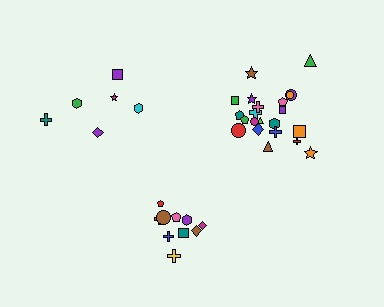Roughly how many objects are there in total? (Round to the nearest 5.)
Roughly 40 objects in total.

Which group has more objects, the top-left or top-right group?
The top-right group.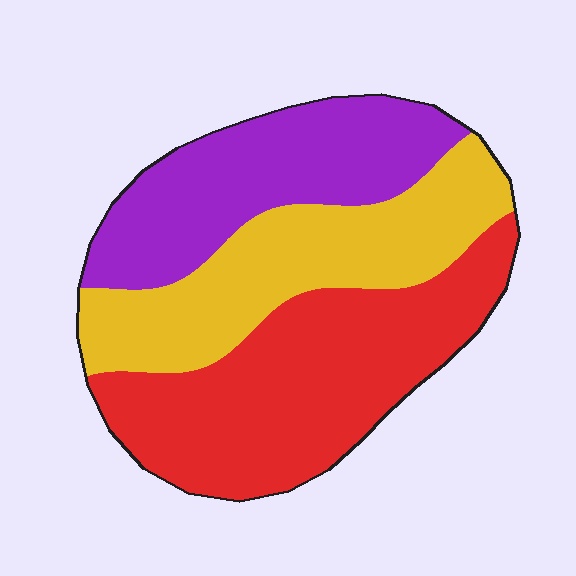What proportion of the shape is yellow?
Yellow covers about 30% of the shape.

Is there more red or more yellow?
Red.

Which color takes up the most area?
Red, at roughly 40%.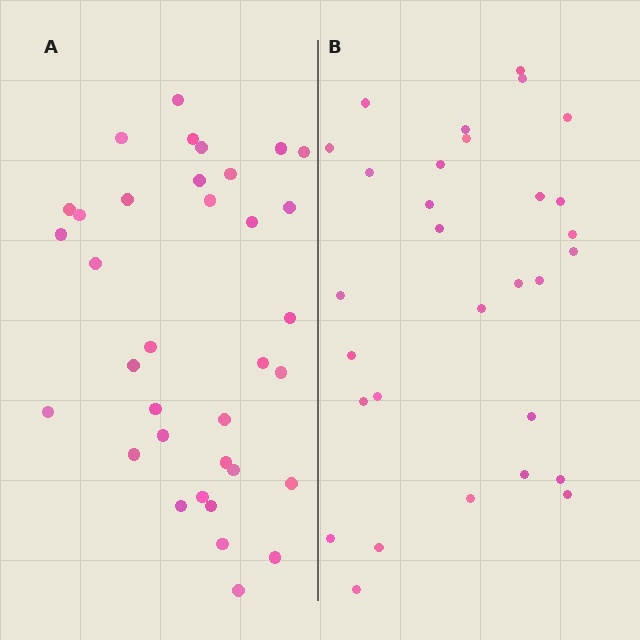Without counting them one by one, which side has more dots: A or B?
Region A (the left region) has more dots.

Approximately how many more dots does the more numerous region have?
Region A has about 5 more dots than region B.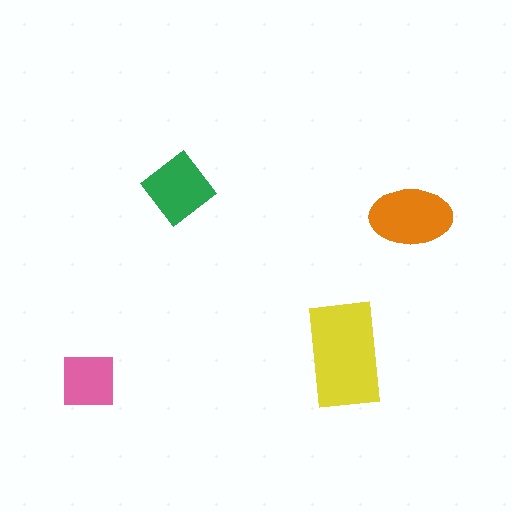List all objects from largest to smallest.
The yellow rectangle, the orange ellipse, the green diamond, the pink square.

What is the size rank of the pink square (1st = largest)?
4th.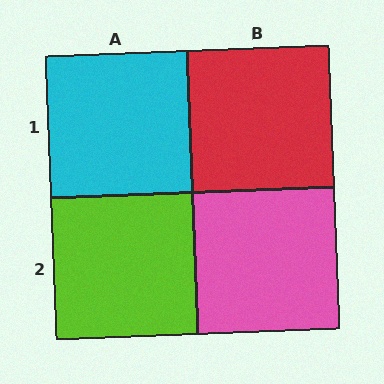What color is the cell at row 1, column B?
Red.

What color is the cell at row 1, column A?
Cyan.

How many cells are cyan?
1 cell is cyan.